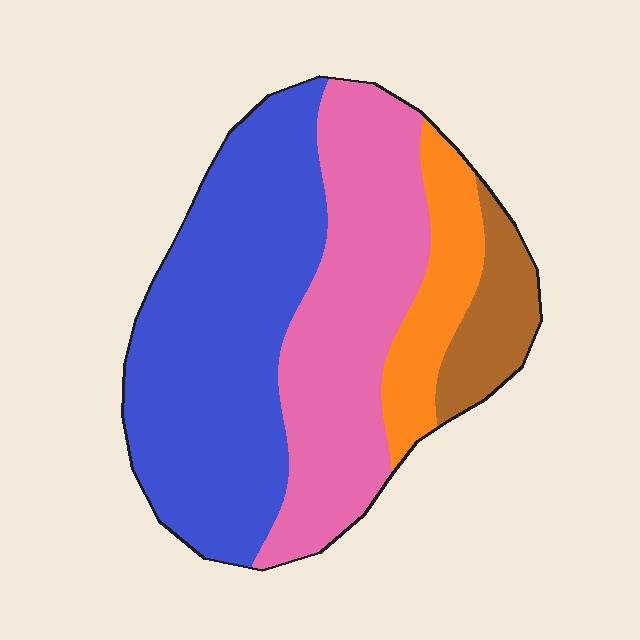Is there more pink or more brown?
Pink.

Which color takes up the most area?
Blue, at roughly 45%.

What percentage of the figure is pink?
Pink covers about 35% of the figure.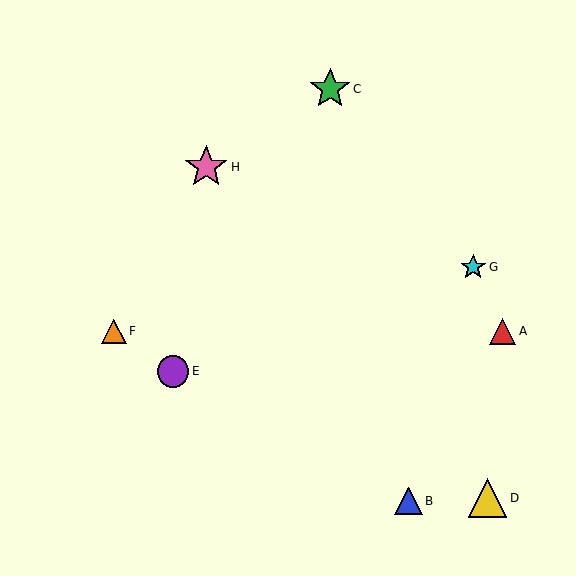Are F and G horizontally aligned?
No, F is at y≈331 and G is at y≈267.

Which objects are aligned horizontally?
Objects A, F are aligned horizontally.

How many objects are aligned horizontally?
2 objects (A, F) are aligned horizontally.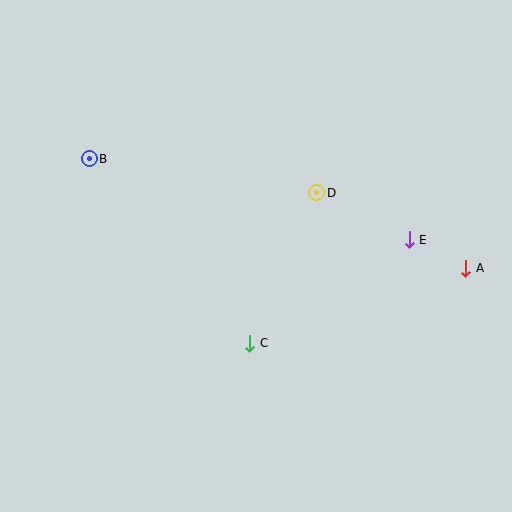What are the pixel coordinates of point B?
Point B is at (89, 159).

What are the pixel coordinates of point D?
Point D is at (317, 193).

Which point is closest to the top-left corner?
Point B is closest to the top-left corner.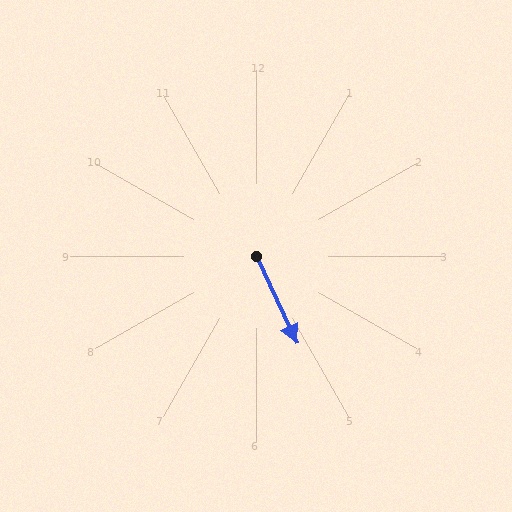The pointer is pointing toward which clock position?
Roughly 5 o'clock.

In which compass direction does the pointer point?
Southeast.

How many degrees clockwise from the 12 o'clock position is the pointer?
Approximately 155 degrees.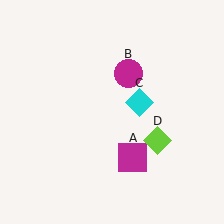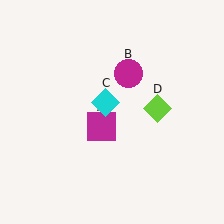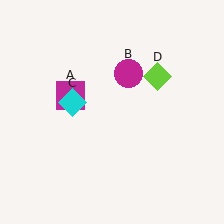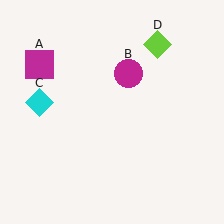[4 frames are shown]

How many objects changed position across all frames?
3 objects changed position: magenta square (object A), cyan diamond (object C), lime diamond (object D).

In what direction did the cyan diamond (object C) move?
The cyan diamond (object C) moved left.